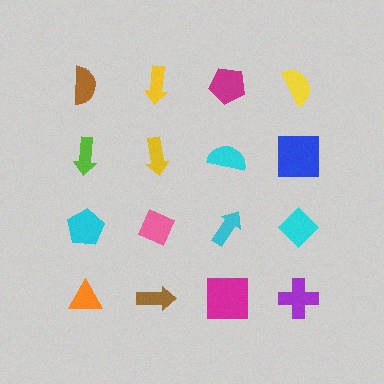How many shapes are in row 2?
4 shapes.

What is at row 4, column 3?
A magenta square.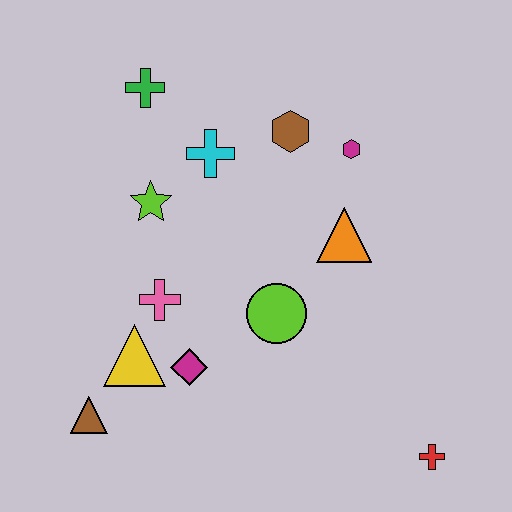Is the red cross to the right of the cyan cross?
Yes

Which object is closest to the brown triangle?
The yellow triangle is closest to the brown triangle.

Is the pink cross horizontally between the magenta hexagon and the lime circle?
No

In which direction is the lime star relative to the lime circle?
The lime star is to the left of the lime circle.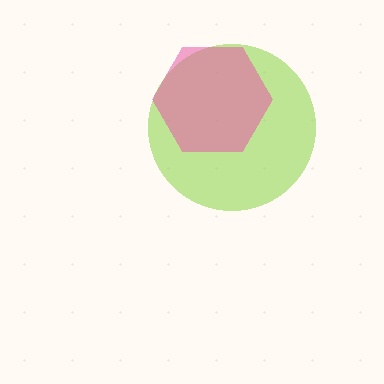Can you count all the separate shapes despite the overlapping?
Yes, there are 2 separate shapes.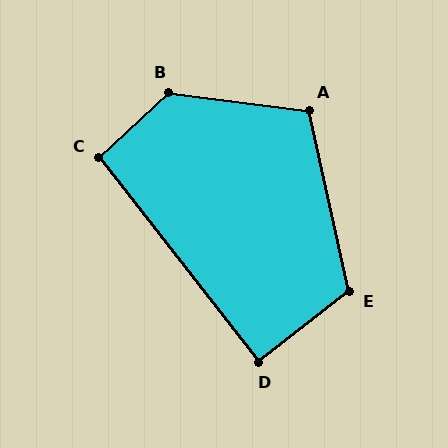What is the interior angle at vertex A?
Approximately 109 degrees (obtuse).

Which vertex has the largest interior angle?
B, at approximately 130 degrees.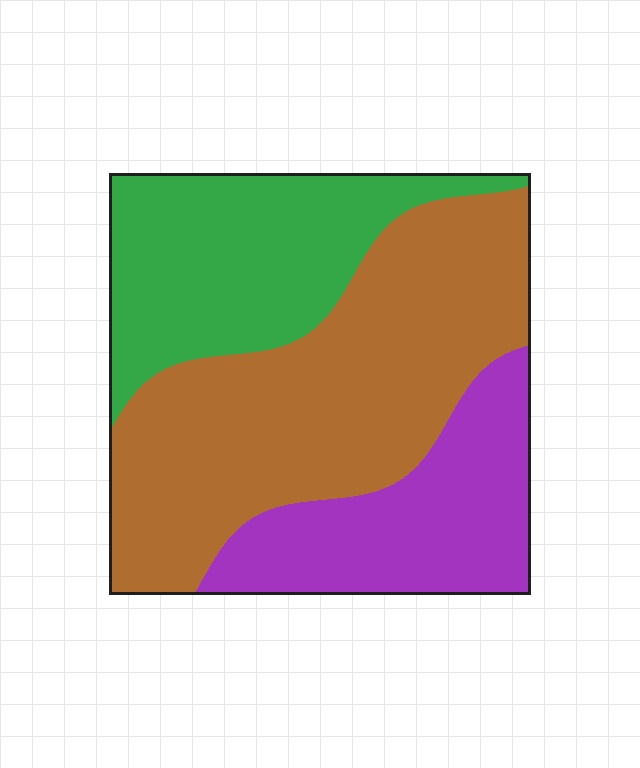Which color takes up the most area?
Brown, at roughly 50%.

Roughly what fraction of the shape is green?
Green covers 28% of the shape.